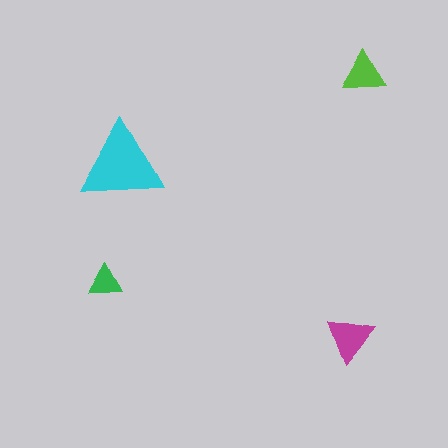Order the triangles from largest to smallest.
the cyan one, the magenta one, the lime one, the green one.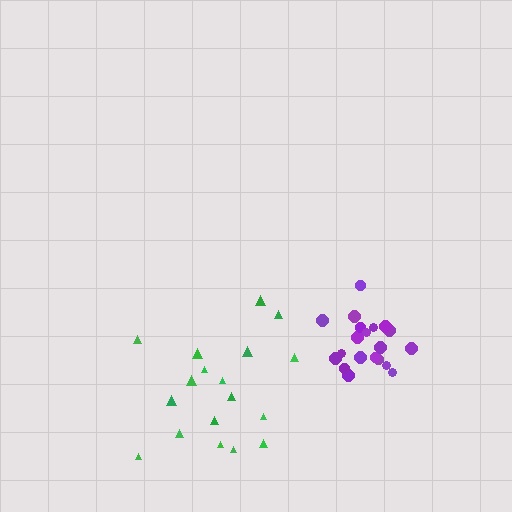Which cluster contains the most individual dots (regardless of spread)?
Purple (20).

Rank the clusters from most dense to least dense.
purple, green.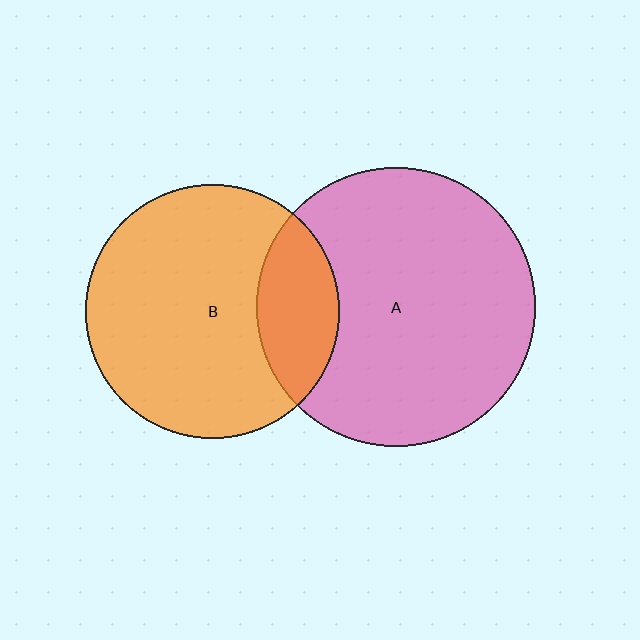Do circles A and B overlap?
Yes.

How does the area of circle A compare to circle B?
Approximately 1.2 times.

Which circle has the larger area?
Circle A (pink).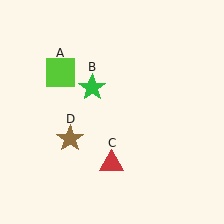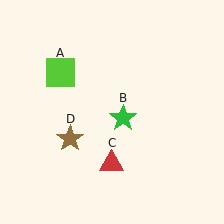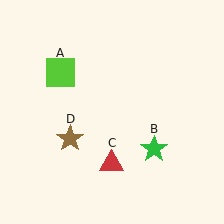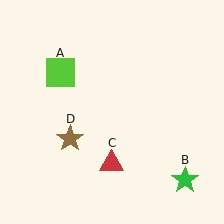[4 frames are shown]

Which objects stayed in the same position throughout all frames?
Lime square (object A) and red triangle (object C) and brown star (object D) remained stationary.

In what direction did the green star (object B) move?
The green star (object B) moved down and to the right.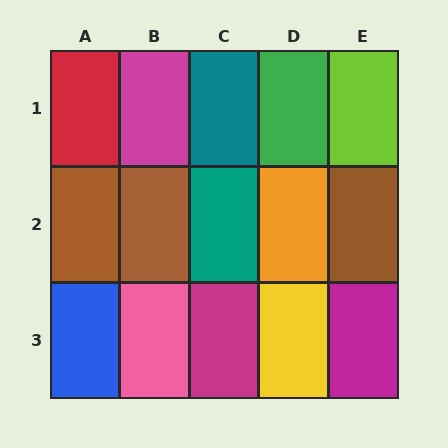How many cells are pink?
1 cell is pink.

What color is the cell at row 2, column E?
Brown.